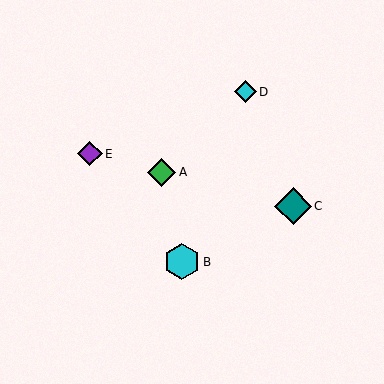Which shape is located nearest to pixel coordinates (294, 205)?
The teal diamond (labeled C) at (293, 206) is nearest to that location.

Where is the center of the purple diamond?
The center of the purple diamond is at (90, 154).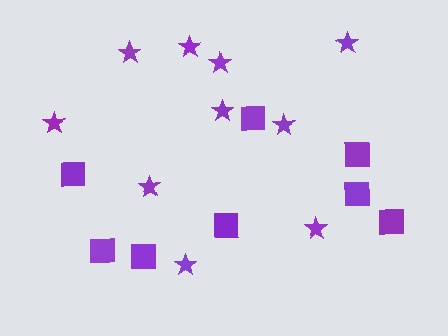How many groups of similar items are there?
There are 2 groups: one group of squares (8) and one group of stars (10).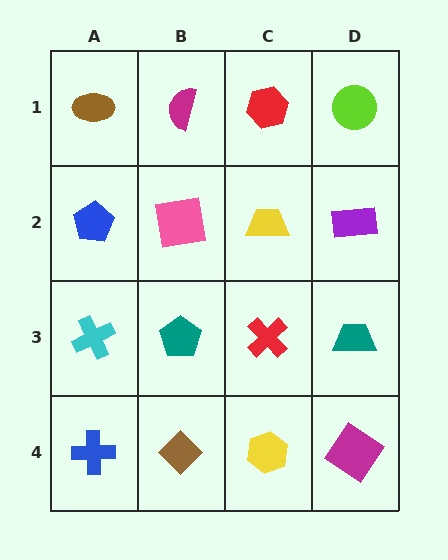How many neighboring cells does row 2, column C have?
4.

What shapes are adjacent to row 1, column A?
A blue pentagon (row 2, column A), a magenta semicircle (row 1, column B).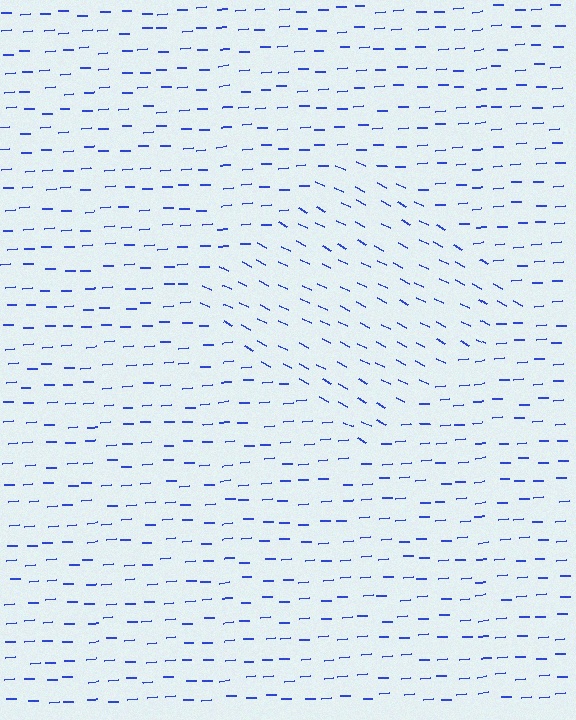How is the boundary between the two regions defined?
The boundary is defined purely by a change in line orientation (approximately 30 degrees difference). All lines are the same color and thickness.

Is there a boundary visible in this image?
Yes, there is a texture boundary formed by a change in line orientation.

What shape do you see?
I see a diamond.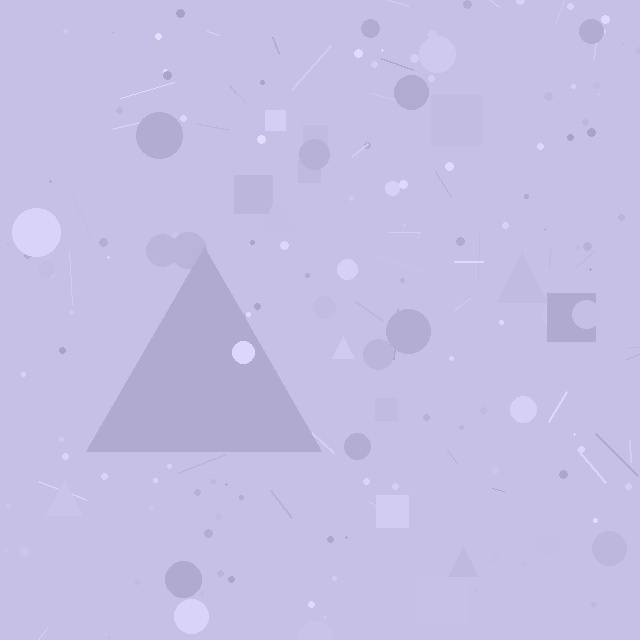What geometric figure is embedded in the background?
A triangle is embedded in the background.